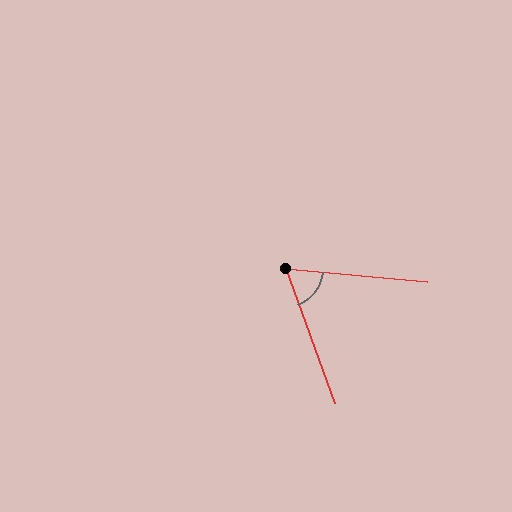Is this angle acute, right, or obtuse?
It is acute.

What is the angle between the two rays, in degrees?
Approximately 65 degrees.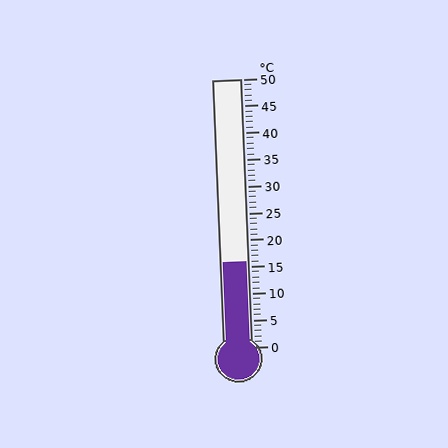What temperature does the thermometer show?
The thermometer shows approximately 16°C.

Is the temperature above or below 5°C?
The temperature is above 5°C.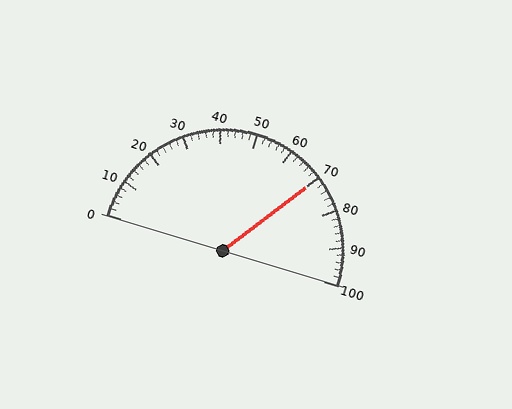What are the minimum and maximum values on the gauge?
The gauge ranges from 0 to 100.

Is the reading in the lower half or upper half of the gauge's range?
The reading is in the upper half of the range (0 to 100).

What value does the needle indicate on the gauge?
The needle indicates approximately 70.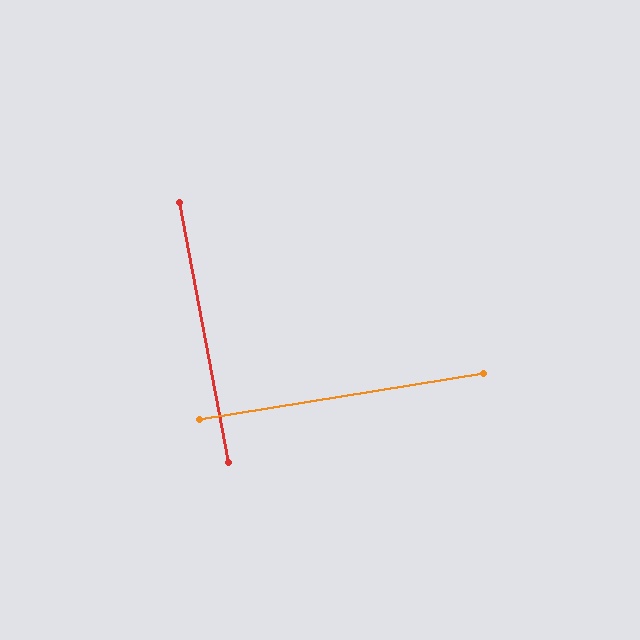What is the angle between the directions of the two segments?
Approximately 88 degrees.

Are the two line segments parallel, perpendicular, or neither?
Perpendicular — they meet at approximately 88°.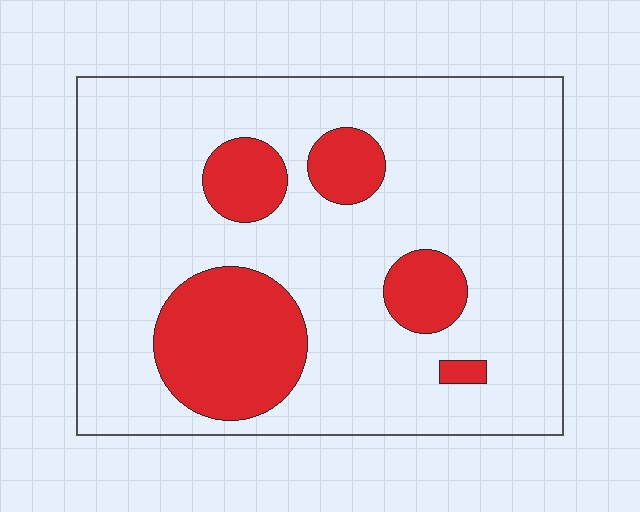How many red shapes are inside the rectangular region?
5.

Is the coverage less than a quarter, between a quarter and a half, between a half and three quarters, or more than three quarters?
Less than a quarter.